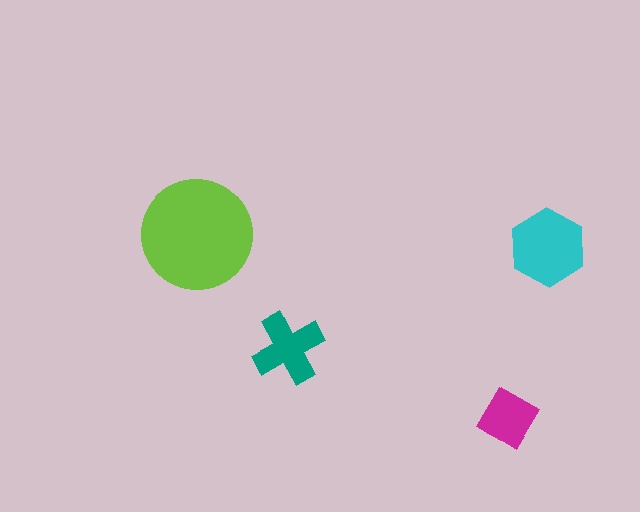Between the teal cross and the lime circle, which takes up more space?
The lime circle.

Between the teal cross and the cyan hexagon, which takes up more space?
The cyan hexagon.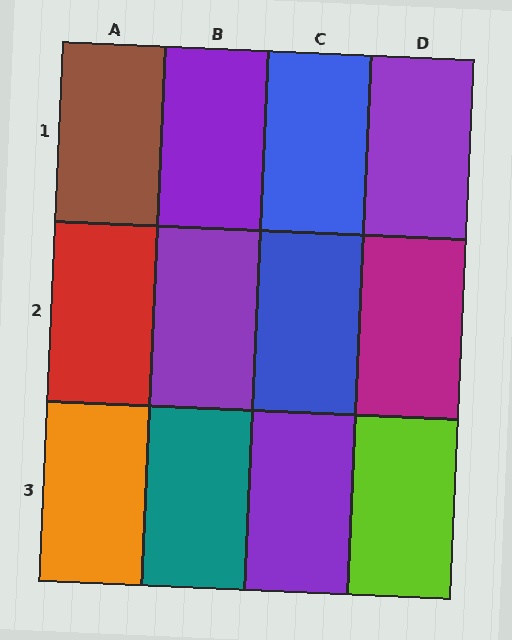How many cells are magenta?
1 cell is magenta.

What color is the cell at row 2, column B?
Purple.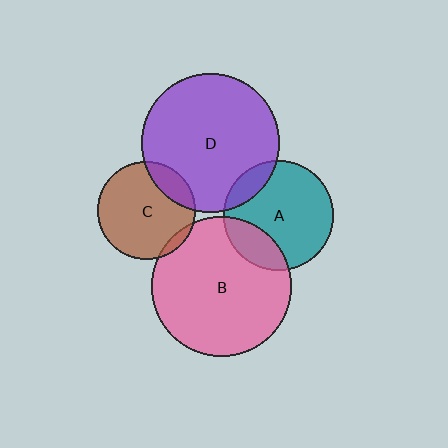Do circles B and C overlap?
Yes.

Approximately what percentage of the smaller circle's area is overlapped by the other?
Approximately 5%.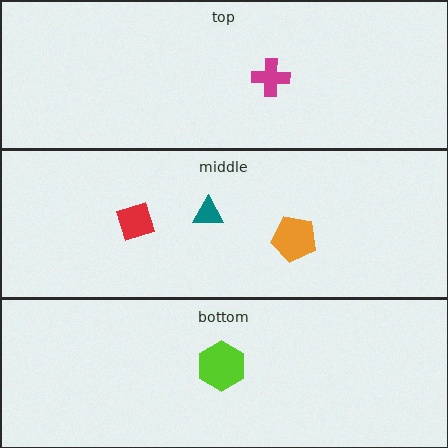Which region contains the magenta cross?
The top region.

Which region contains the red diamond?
The middle region.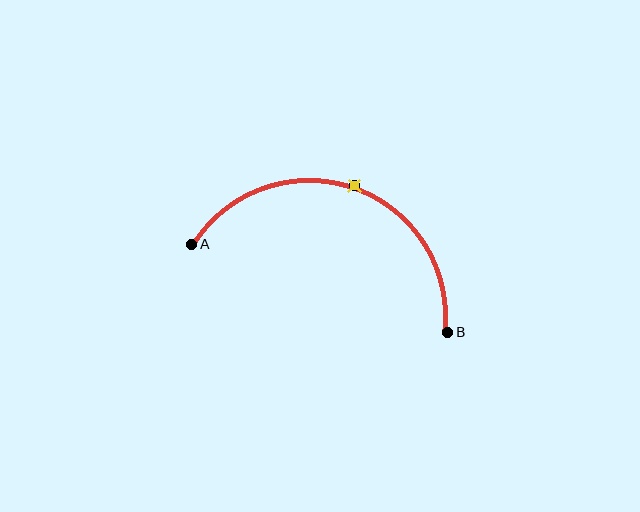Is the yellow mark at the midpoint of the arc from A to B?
Yes. The yellow mark lies on the arc at equal arc-length from both A and B — it is the arc midpoint.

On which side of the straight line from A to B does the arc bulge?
The arc bulges above the straight line connecting A and B.